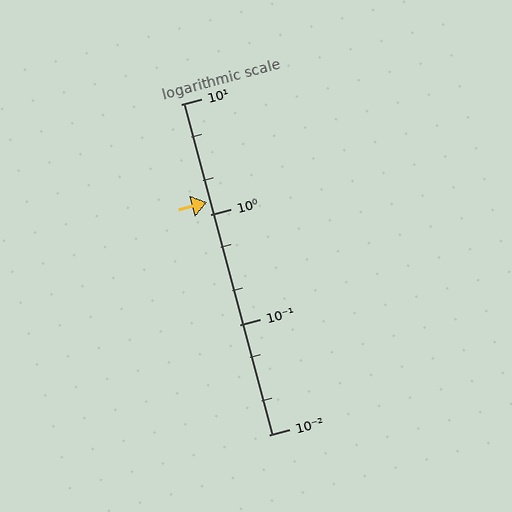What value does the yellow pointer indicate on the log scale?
The pointer indicates approximately 1.3.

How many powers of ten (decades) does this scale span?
The scale spans 3 decades, from 0.01 to 10.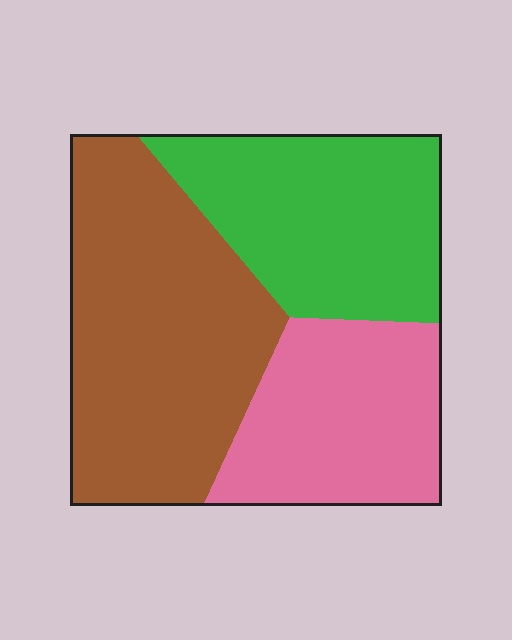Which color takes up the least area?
Pink, at roughly 25%.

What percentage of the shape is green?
Green covers 31% of the shape.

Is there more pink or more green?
Green.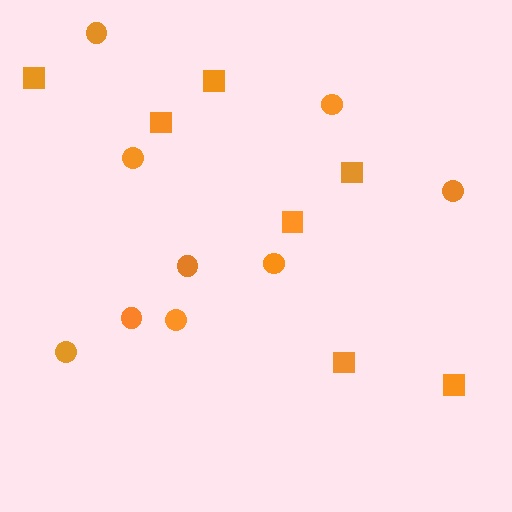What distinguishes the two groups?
There are 2 groups: one group of squares (7) and one group of circles (9).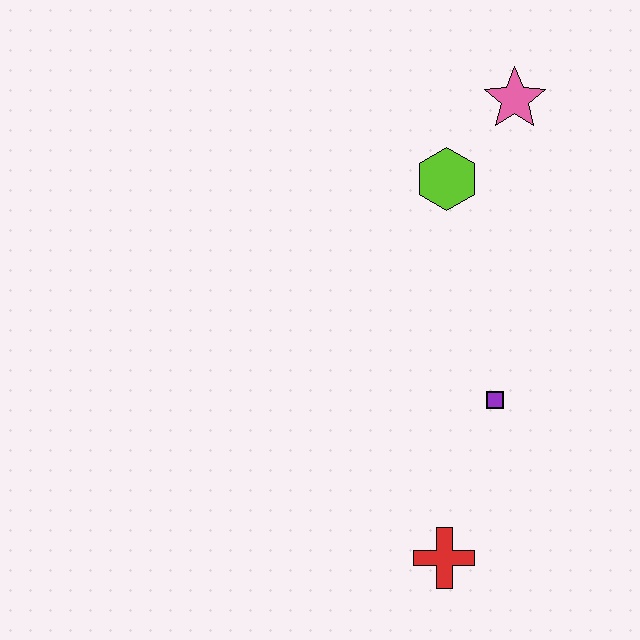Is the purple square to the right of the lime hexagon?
Yes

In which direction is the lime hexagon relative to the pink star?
The lime hexagon is below the pink star.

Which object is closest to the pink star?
The lime hexagon is closest to the pink star.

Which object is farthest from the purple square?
The pink star is farthest from the purple square.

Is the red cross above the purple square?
No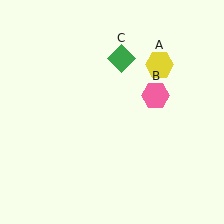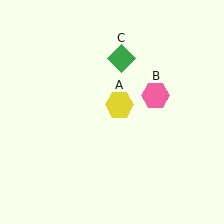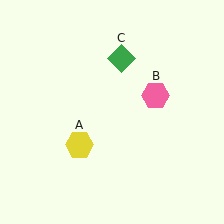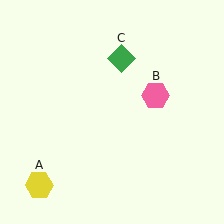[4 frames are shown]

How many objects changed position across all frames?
1 object changed position: yellow hexagon (object A).